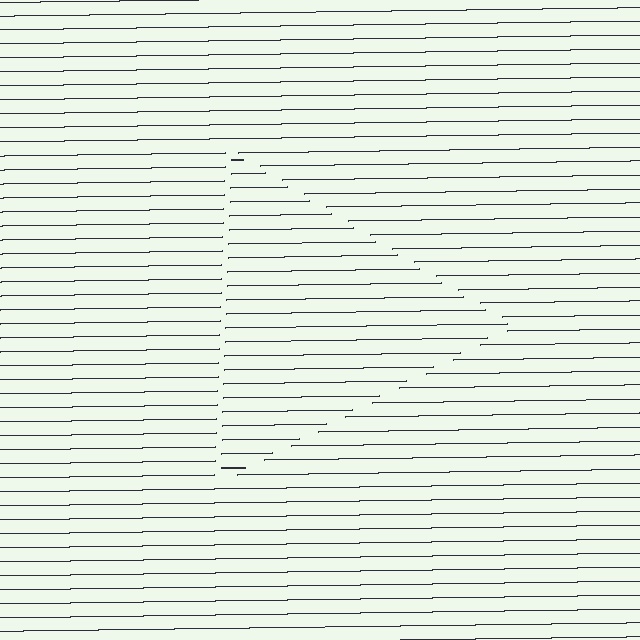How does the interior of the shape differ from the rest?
The interior of the shape contains the same grating, shifted by half a period — the contour is defined by the phase discontinuity where line-ends from the inner and outer gratings abut.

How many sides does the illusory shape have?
3 sides — the line-ends trace a triangle.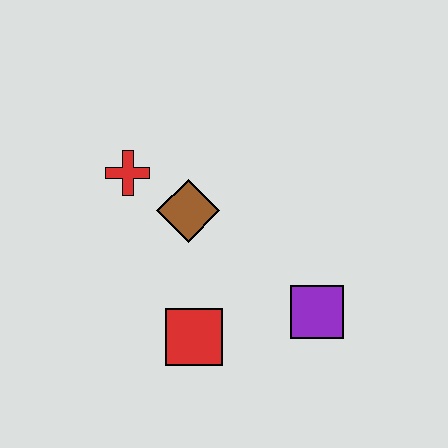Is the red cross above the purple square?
Yes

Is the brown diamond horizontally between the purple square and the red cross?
Yes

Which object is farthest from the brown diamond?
The purple square is farthest from the brown diamond.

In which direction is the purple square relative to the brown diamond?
The purple square is to the right of the brown diamond.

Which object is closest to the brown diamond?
The red cross is closest to the brown diamond.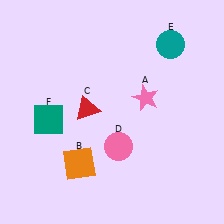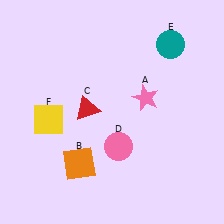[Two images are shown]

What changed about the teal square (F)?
In Image 1, F is teal. In Image 2, it changed to yellow.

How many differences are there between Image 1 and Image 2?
There is 1 difference between the two images.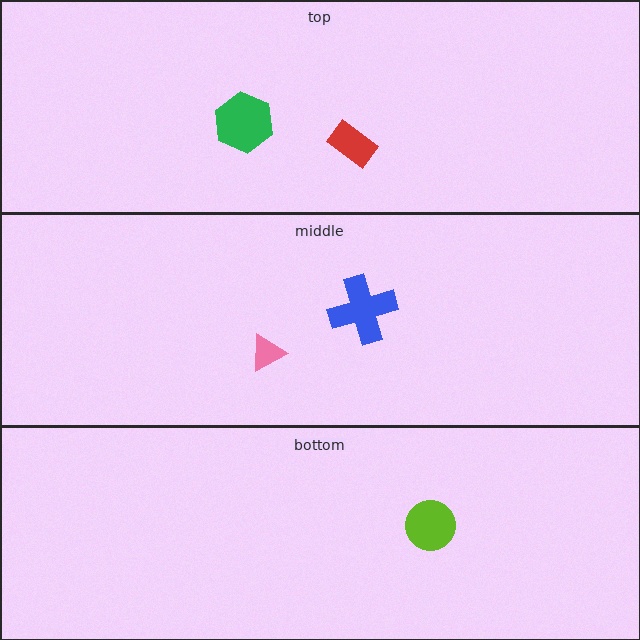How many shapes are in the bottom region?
1.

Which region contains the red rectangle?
The top region.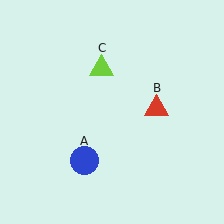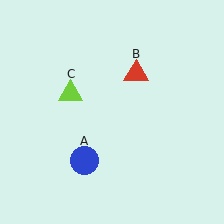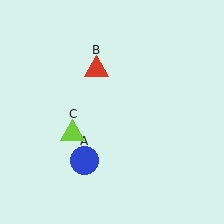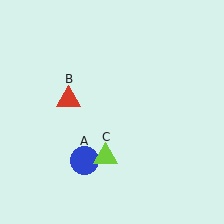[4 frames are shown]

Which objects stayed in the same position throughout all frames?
Blue circle (object A) remained stationary.